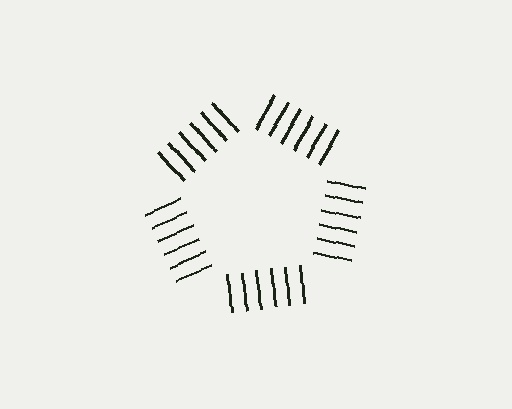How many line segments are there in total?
30 — 6 along each of the 5 edges.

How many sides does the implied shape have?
5 sides — the line-ends trace a pentagon.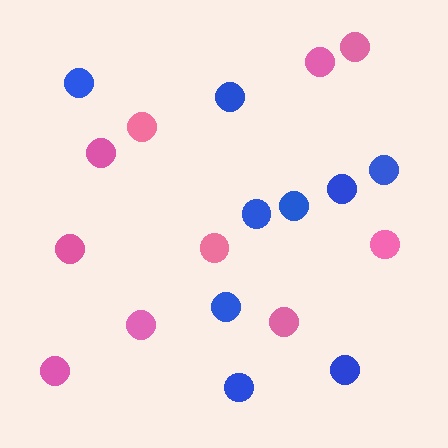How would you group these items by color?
There are 2 groups: one group of pink circles (10) and one group of blue circles (9).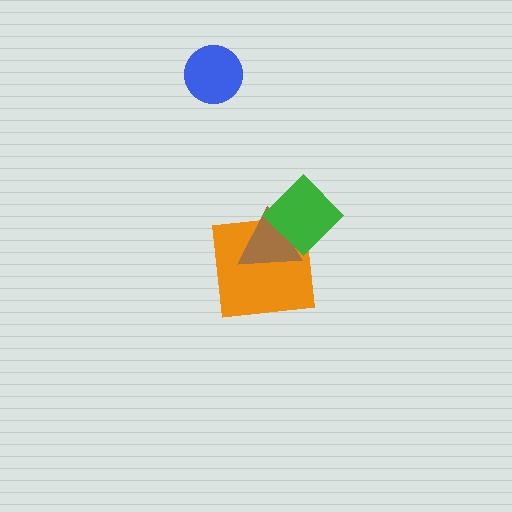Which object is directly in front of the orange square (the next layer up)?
The brown triangle is directly in front of the orange square.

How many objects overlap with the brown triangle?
2 objects overlap with the brown triangle.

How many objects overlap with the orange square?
2 objects overlap with the orange square.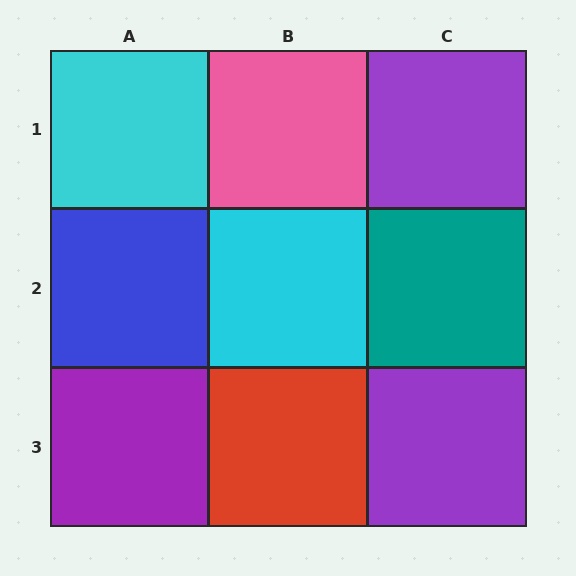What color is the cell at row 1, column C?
Purple.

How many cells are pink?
1 cell is pink.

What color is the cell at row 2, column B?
Cyan.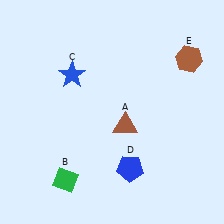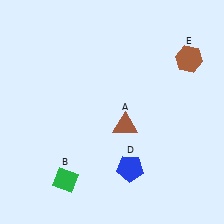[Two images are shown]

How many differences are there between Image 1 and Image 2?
There is 1 difference between the two images.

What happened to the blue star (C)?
The blue star (C) was removed in Image 2. It was in the top-left area of Image 1.